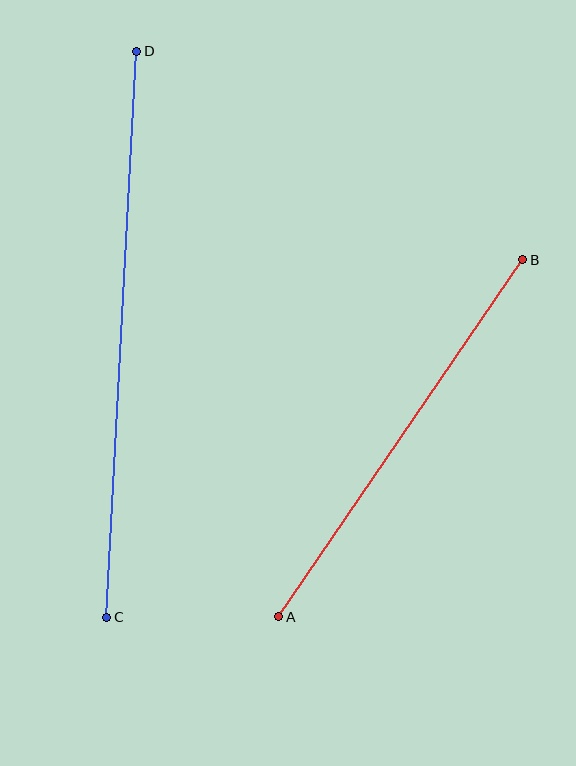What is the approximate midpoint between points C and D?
The midpoint is at approximately (122, 334) pixels.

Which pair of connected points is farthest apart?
Points C and D are farthest apart.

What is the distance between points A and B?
The distance is approximately 433 pixels.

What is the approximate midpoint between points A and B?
The midpoint is at approximately (401, 438) pixels.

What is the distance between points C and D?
The distance is approximately 567 pixels.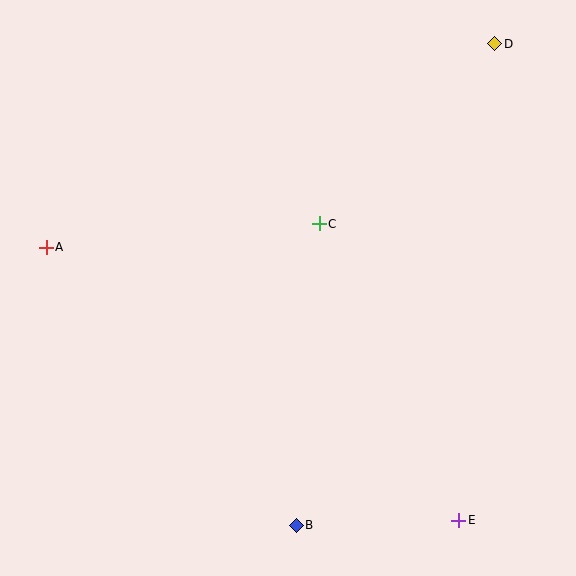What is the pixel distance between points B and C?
The distance between B and C is 302 pixels.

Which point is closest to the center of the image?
Point C at (319, 224) is closest to the center.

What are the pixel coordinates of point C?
Point C is at (319, 224).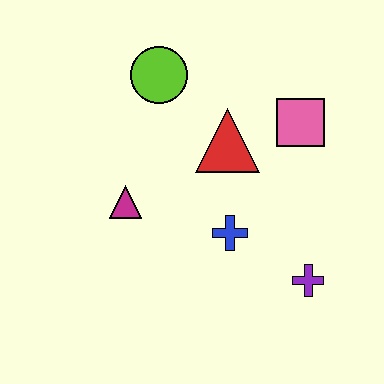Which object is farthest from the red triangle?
The purple cross is farthest from the red triangle.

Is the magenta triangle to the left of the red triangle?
Yes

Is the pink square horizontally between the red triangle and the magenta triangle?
No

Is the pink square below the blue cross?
No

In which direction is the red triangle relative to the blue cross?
The red triangle is above the blue cross.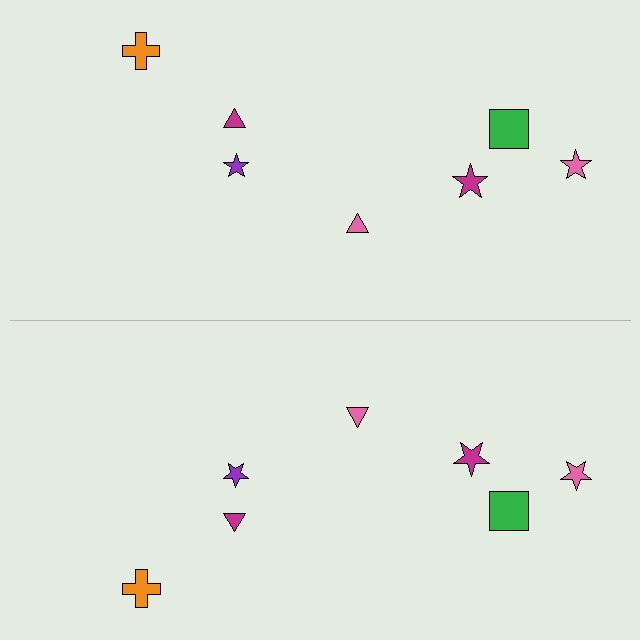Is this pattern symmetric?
Yes, this pattern has bilateral (reflection) symmetry.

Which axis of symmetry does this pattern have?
The pattern has a horizontal axis of symmetry running through the center of the image.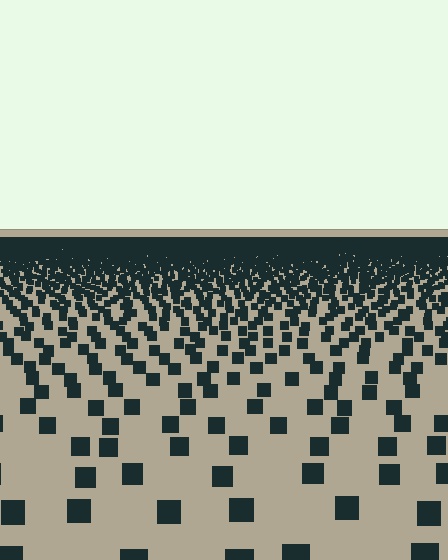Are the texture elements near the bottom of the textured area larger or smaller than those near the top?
Larger. Near the bottom, elements are closer to the viewer and appear at a bigger on-screen size.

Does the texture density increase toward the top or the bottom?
Density increases toward the top.